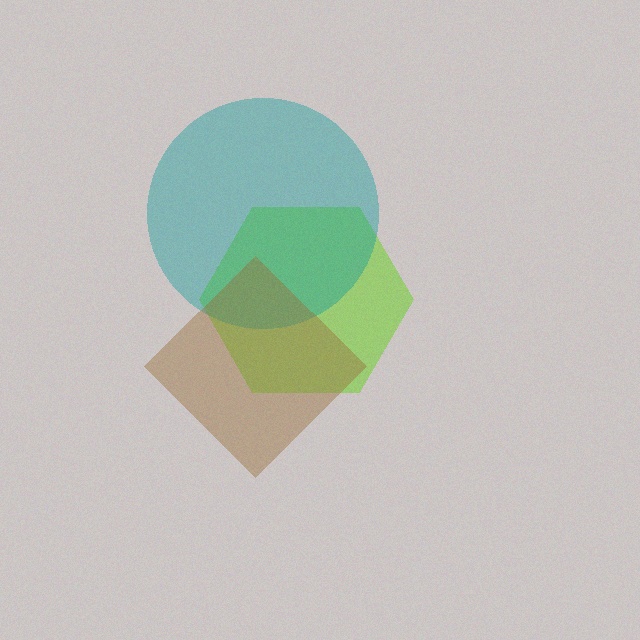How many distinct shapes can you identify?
There are 3 distinct shapes: a lime hexagon, a teal circle, a brown diamond.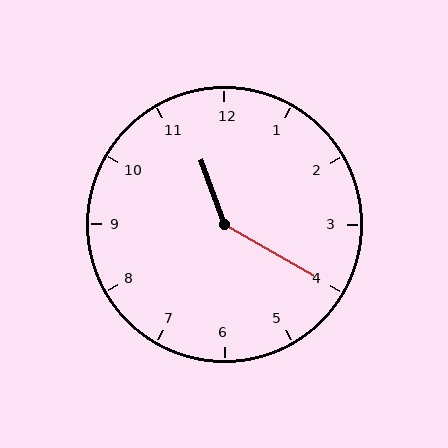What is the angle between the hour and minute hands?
Approximately 140 degrees.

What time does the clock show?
11:20.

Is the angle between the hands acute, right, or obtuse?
It is obtuse.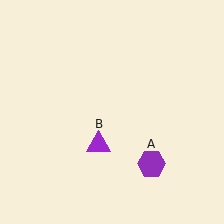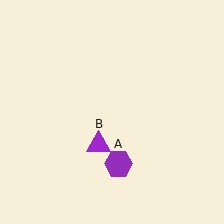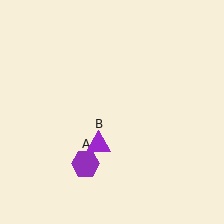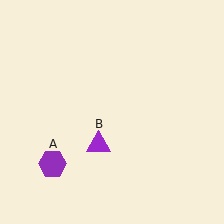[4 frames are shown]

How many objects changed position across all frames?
1 object changed position: purple hexagon (object A).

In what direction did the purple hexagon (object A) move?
The purple hexagon (object A) moved left.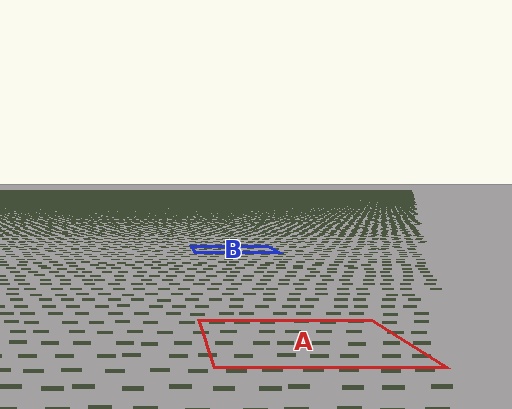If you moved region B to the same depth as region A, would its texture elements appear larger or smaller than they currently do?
They would appear larger. At a closer depth, the same texture elements are projected at a bigger on-screen size.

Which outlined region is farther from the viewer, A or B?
Region B is farther from the viewer — the texture elements inside it appear smaller and more densely packed.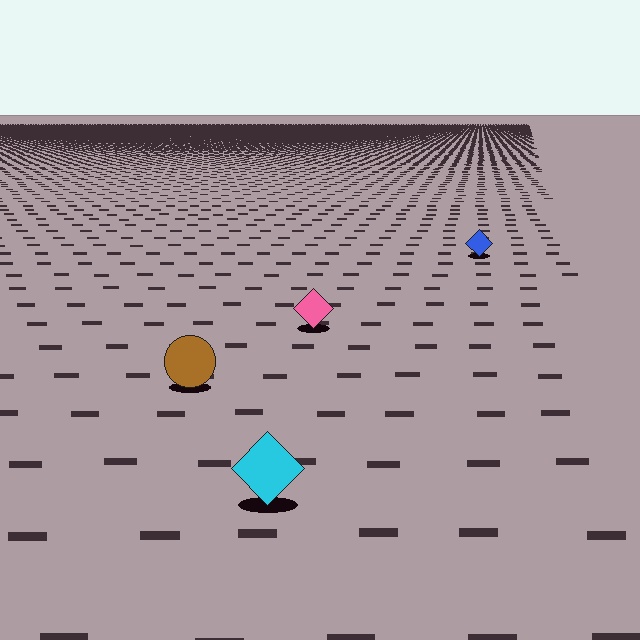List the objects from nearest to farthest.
From nearest to farthest: the cyan diamond, the brown circle, the pink diamond, the blue diamond.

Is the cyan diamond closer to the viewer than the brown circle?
Yes. The cyan diamond is closer — you can tell from the texture gradient: the ground texture is coarser near it.